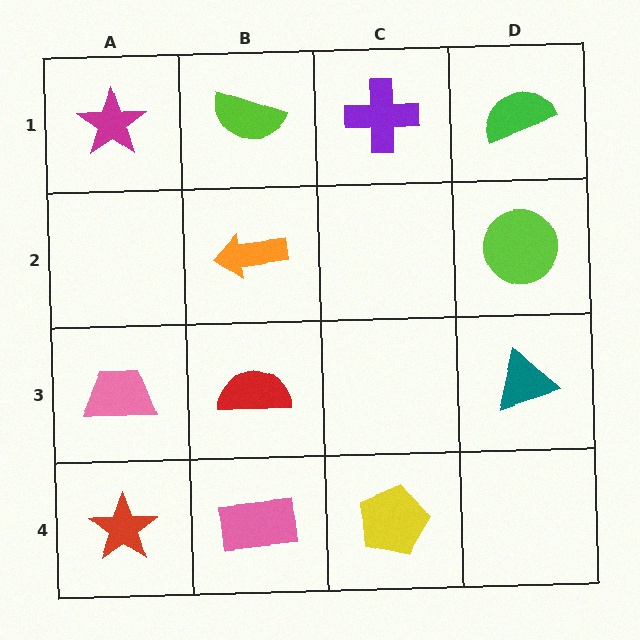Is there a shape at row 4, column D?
No, that cell is empty.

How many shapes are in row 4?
3 shapes.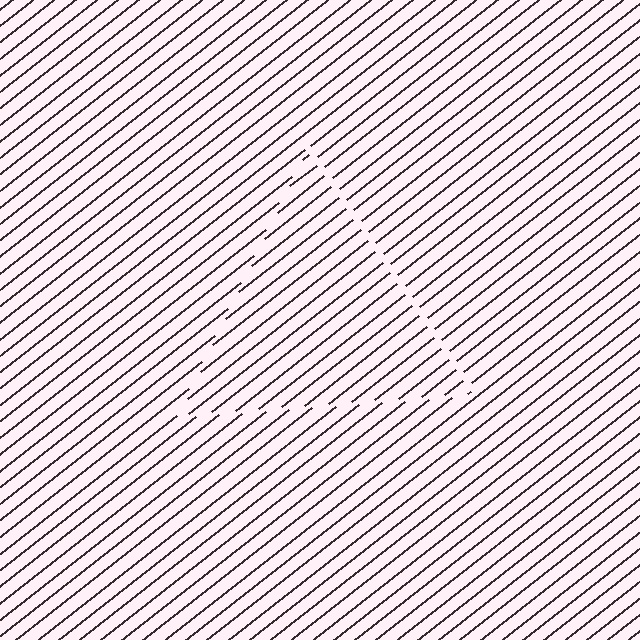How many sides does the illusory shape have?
3 sides — the line-ends trace a triangle.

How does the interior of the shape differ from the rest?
The interior of the shape contains the same grating, shifted by half a period — the contour is defined by the phase discontinuity where line-ends from the inner and outer gratings abut.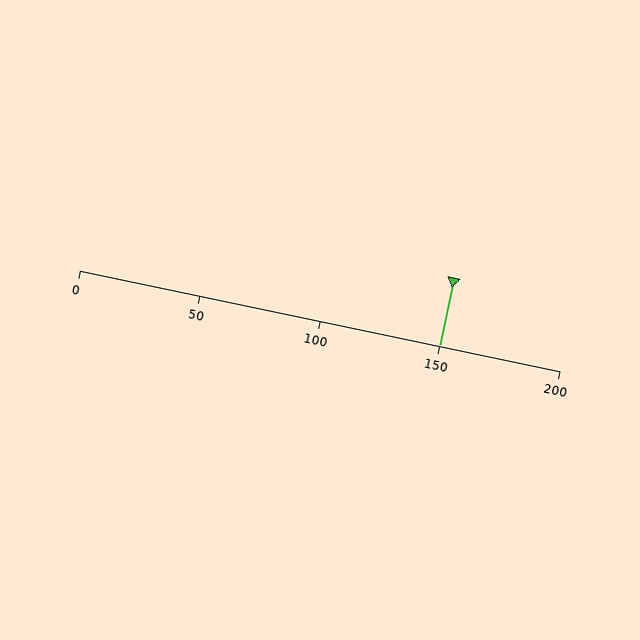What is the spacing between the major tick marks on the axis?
The major ticks are spaced 50 apart.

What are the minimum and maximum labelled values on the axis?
The axis runs from 0 to 200.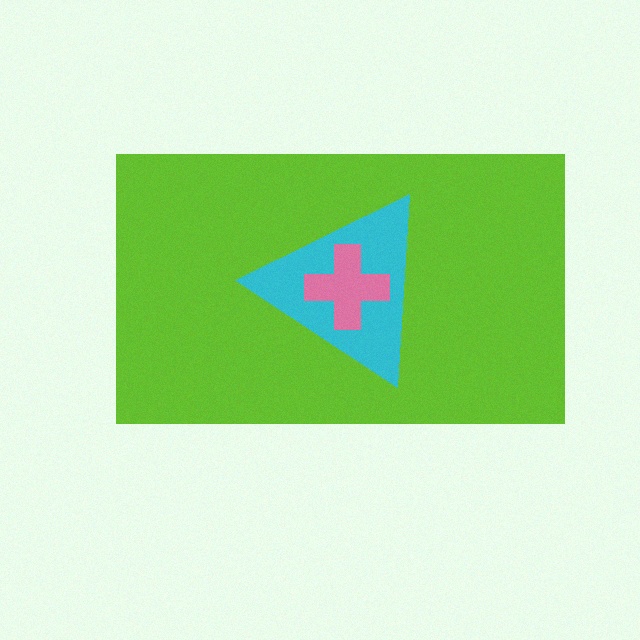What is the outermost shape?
The lime rectangle.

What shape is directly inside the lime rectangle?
The cyan triangle.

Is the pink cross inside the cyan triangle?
Yes.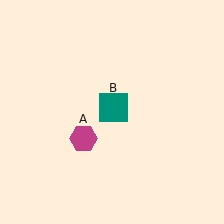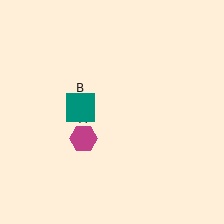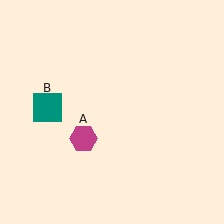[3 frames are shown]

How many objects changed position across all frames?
1 object changed position: teal square (object B).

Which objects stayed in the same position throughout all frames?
Magenta hexagon (object A) remained stationary.